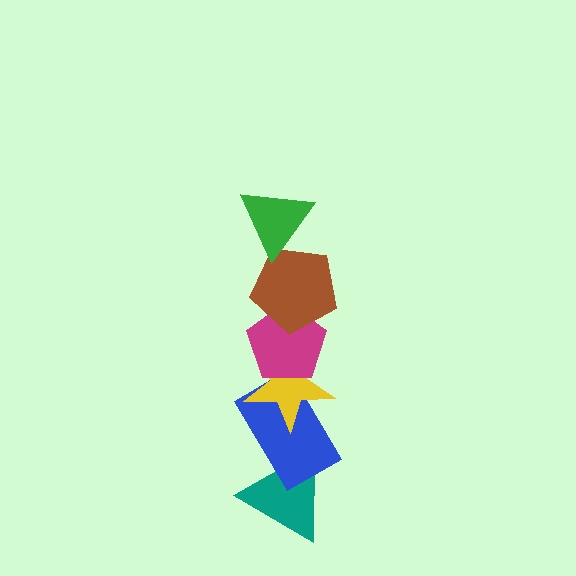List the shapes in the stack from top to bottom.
From top to bottom: the green triangle, the brown pentagon, the magenta pentagon, the yellow star, the blue rectangle, the teal triangle.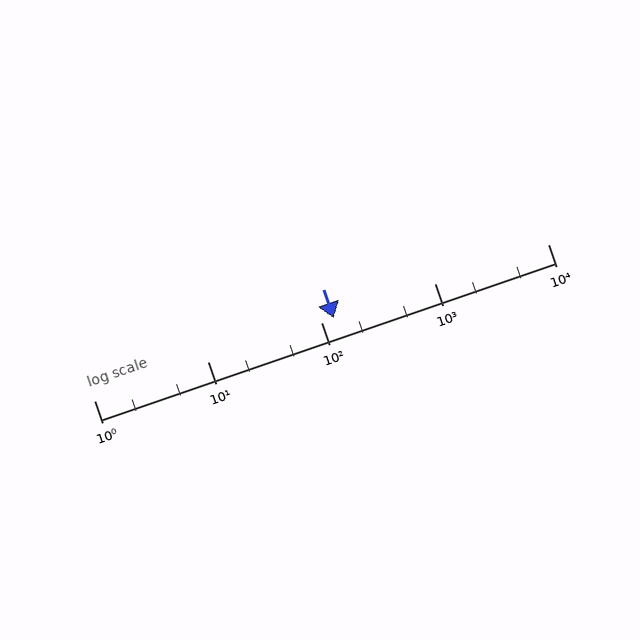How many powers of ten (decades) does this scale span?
The scale spans 4 decades, from 1 to 10000.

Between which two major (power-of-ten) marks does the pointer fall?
The pointer is between 100 and 1000.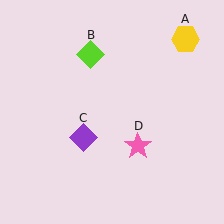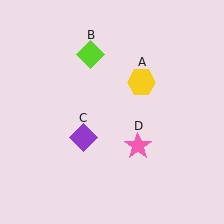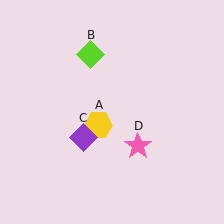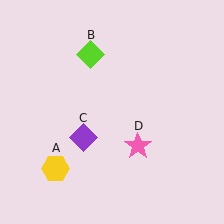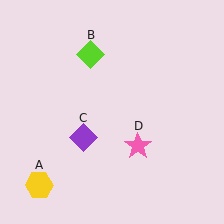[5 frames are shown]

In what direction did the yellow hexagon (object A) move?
The yellow hexagon (object A) moved down and to the left.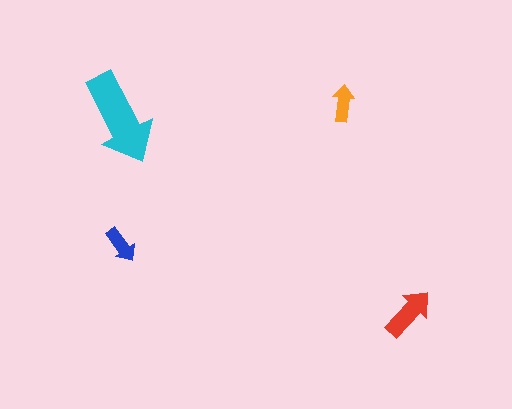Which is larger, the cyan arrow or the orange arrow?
The cyan one.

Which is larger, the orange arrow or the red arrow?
The red one.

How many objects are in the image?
There are 4 objects in the image.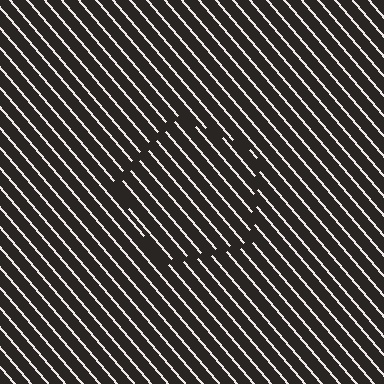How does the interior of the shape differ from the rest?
The interior of the shape contains the same grating, shifted by half a period — the contour is defined by the phase discontinuity where line-ends from the inner and outer gratings abut.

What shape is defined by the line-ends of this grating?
An illusory pentagon. The interior of the shape contains the same grating, shifted by half a period — the contour is defined by the phase discontinuity where line-ends from the inner and outer gratings abut.